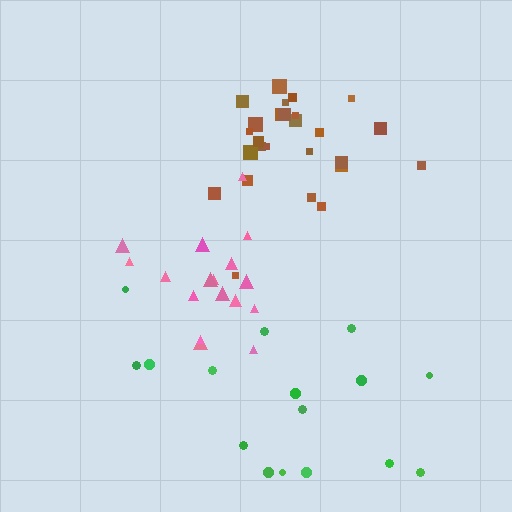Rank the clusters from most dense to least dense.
brown, pink, green.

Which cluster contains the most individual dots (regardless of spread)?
Brown (26).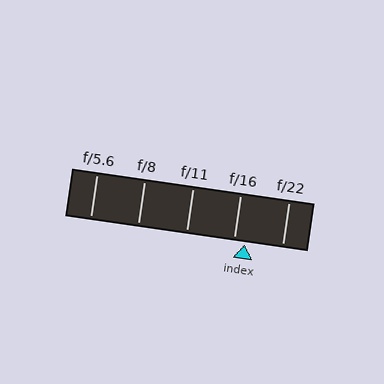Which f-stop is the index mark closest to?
The index mark is closest to f/16.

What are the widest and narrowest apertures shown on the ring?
The widest aperture shown is f/5.6 and the narrowest is f/22.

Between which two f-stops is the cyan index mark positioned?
The index mark is between f/16 and f/22.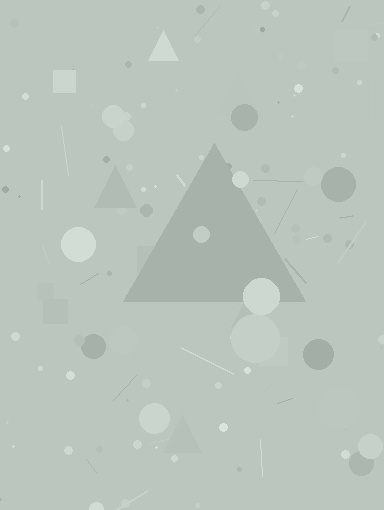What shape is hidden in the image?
A triangle is hidden in the image.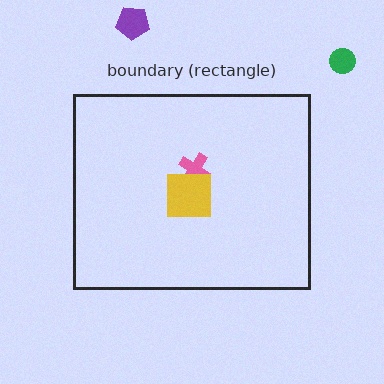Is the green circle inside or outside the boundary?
Outside.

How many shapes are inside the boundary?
2 inside, 2 outside.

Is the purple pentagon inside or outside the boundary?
Outside.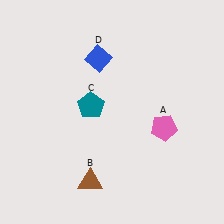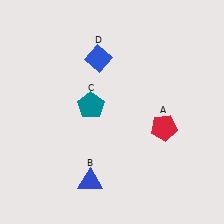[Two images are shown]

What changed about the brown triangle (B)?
In Image 1, B is brown. In Image 2, it changed to blue.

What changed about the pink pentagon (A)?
In Image 1, A is pink. In Image 2, it changed to red.